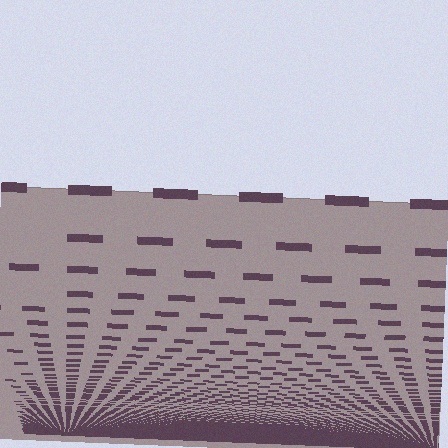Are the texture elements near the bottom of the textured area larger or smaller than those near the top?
Smaller. The gradient is inverted — elements near the bottom are smaller and denser.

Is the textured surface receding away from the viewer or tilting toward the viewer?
The surface appears to tilt toward the viewer. Texture elements get larger and sparser toward the top.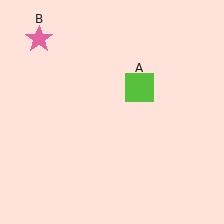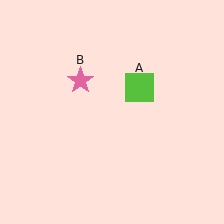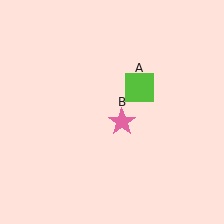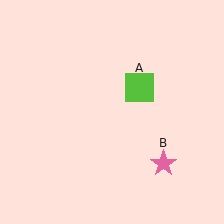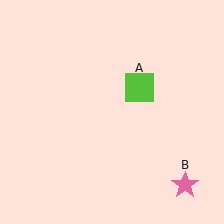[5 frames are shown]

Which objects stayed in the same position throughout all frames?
Lime square (object A) remained stationary.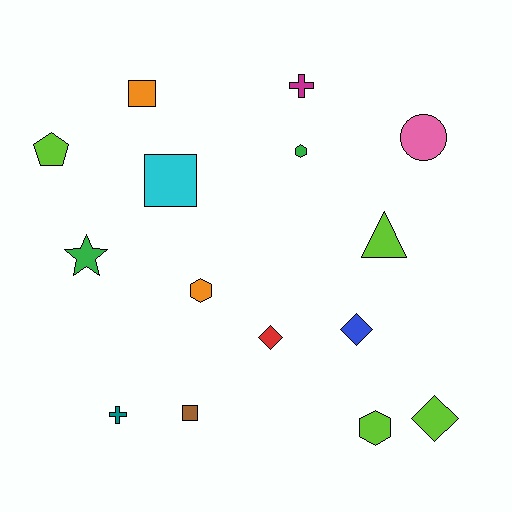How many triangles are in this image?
There is 1 triangle.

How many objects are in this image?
There are 15 objects.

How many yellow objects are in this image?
There are no yellow objects.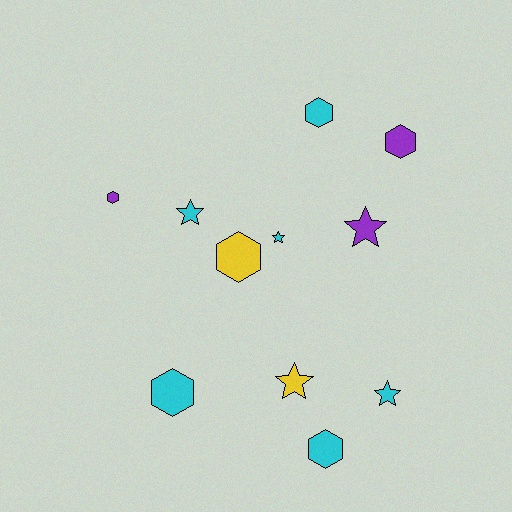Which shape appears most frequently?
Hexagon, with 6 objects.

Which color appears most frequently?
Cyan, with 6 objects.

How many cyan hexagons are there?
There are 3 cyan hexagons.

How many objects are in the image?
There are 11 objects.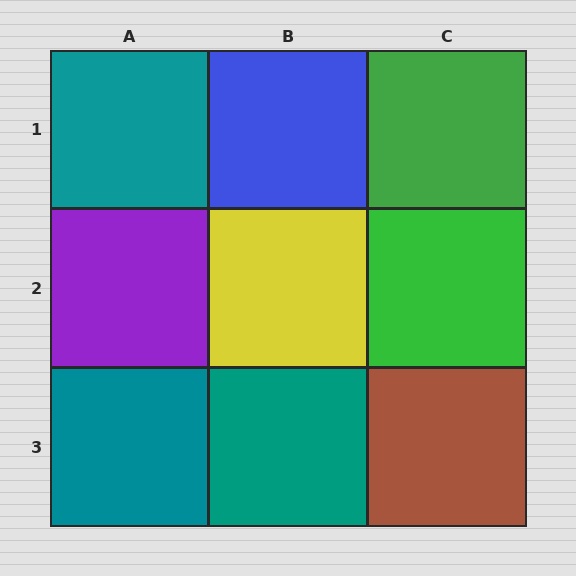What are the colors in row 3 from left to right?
Teal, teal, brown.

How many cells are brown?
1 cell is brown.